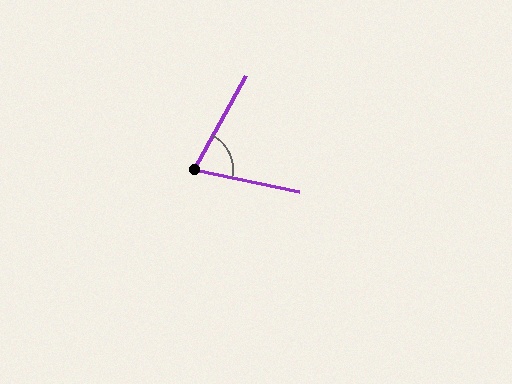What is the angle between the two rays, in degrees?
Approximately 73 degrees.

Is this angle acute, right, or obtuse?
It is acute.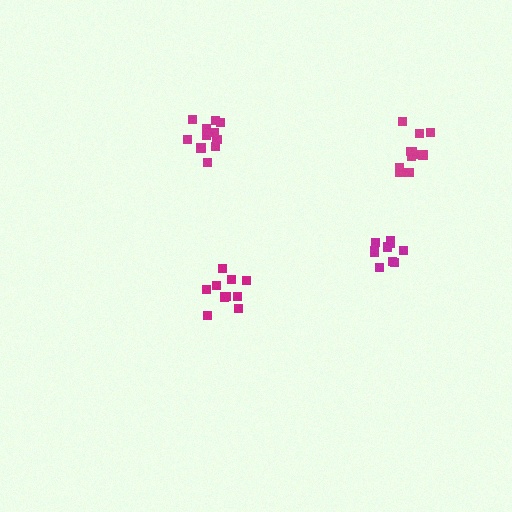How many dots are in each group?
Group 1: 11 dots, Group 2: 11 dots, Group 3: 11 dots, Group 4: 11 dots (44 total).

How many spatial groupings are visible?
There are 4 spatial groupings.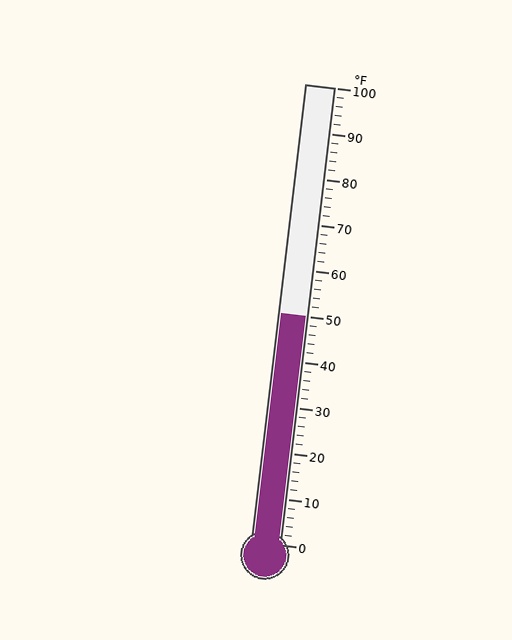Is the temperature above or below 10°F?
The temperature is above 10°F.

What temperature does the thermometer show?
The thermometer shows approximately 50°F.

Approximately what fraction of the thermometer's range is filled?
The thermometer is filled to approximately 50% of its range.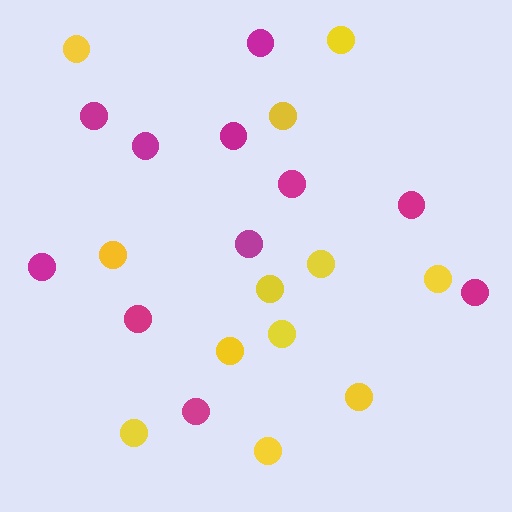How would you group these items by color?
There are 2 groups: one group of yellow circles (12) and one group of magenta circles (11).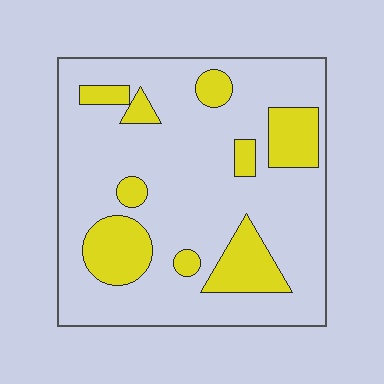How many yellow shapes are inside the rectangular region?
9.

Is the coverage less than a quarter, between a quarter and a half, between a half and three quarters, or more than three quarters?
Less than a quarter.